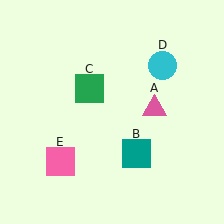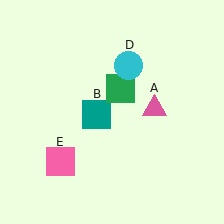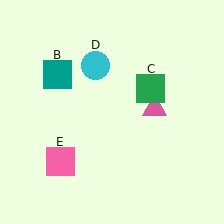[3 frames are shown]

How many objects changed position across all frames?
3 objects changed position: teal square (object B), green square (object C), cyan circle (object D).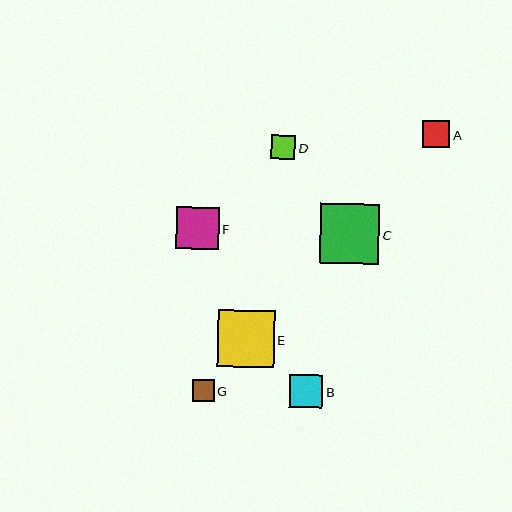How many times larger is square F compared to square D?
Square F is approximately 1.8 times the size of square D.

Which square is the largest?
Square C is the largest with a size of approximately 59 pixels.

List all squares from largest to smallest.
From largest to smallest: C, E, F, B, A, D, G.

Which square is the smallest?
Square G is the smallest with a size of approximately 22 pixels.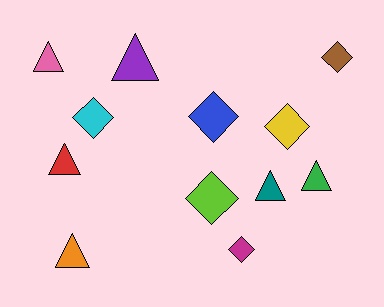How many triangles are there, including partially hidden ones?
There are 6 triangles.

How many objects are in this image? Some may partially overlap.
There are 12 objects.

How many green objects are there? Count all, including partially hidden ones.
There is 1 green object.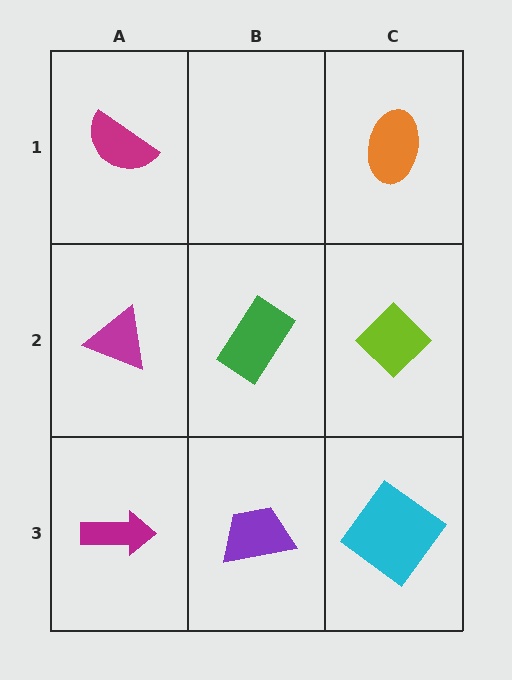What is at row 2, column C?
A lime diamond.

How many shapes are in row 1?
2 shapes.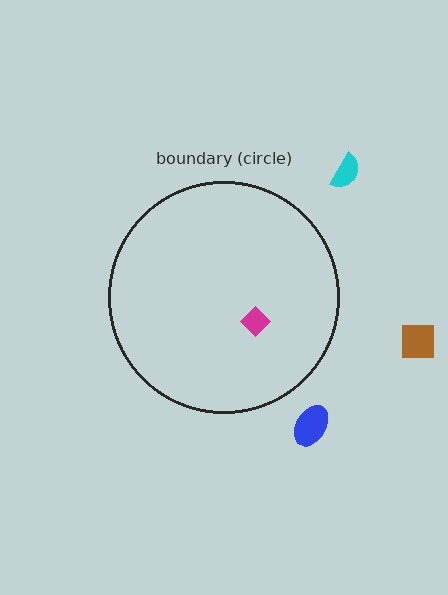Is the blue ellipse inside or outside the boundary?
Outside.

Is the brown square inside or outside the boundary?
Outside.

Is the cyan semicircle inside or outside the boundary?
Outside.